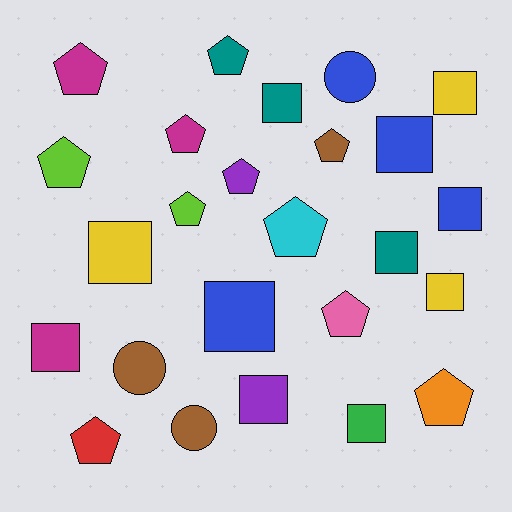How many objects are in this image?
There are 25 objects.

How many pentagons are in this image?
There are 11 pentagons.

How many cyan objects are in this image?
There is 1 cyan object.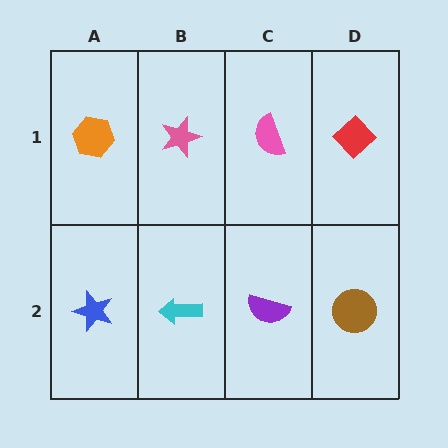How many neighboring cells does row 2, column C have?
3.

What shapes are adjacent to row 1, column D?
A brown circle (row 2, column D), a pink semicircle (row 1, column C).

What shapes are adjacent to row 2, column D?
A red diamond (row 1, column D), a purple semicircle (row 2, column C).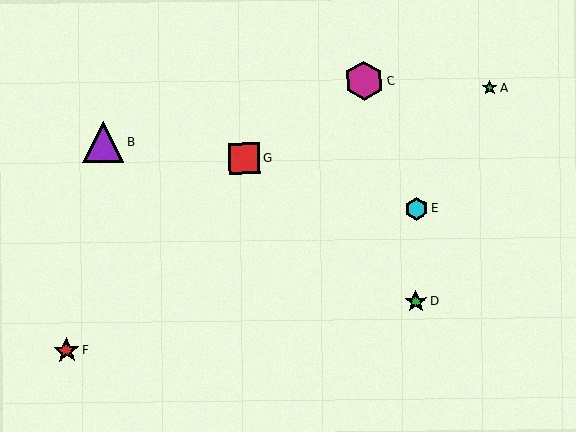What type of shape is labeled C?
Shape C is a magenta hexagon.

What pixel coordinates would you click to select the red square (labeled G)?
Click at (245, 158) to select the red square G.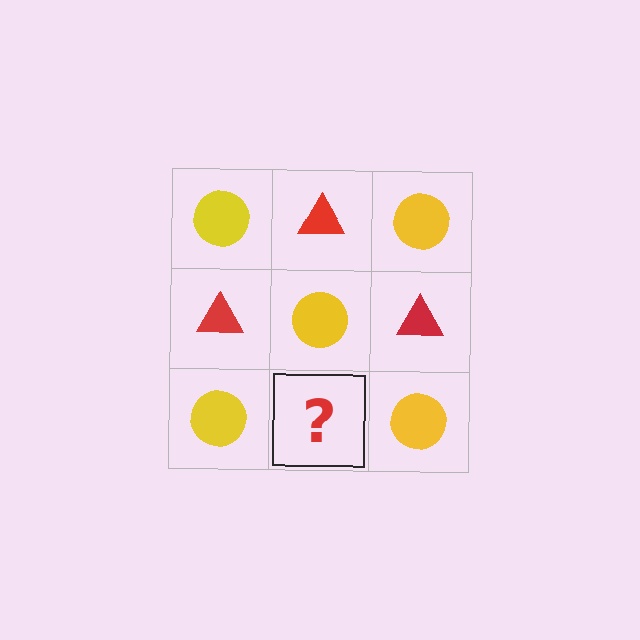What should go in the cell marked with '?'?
The missing cell should contain a red triangle.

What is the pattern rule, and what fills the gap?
The rule is that it alternates yellow circle and red triangle in a checkerboard pattern. The gap should be filled with a red triangle.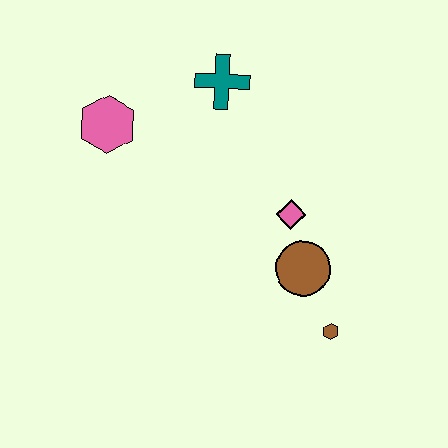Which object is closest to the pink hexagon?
The teal cross is closest to the pink hexagon.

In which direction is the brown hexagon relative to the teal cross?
The brown hexagon is below the teal cross.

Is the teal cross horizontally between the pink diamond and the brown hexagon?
No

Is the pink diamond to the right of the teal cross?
Yes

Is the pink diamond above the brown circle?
Yes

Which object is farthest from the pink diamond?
The pink hexagon is farthest from the pink diamond.